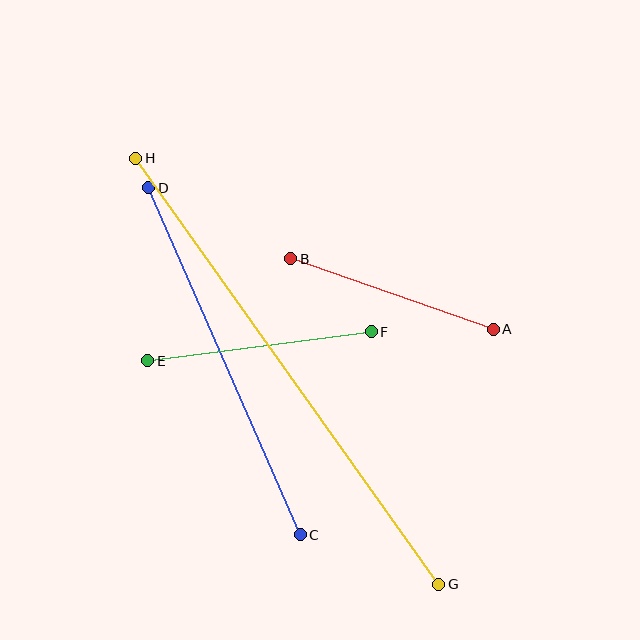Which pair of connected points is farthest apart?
Points G and H are farthest apart.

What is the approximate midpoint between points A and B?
The midpoint is at approximately (392, 294) pixels.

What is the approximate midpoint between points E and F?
The midpoint is at approximately (260, 346) pixels.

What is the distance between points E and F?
The distance is approximately 225 pixels.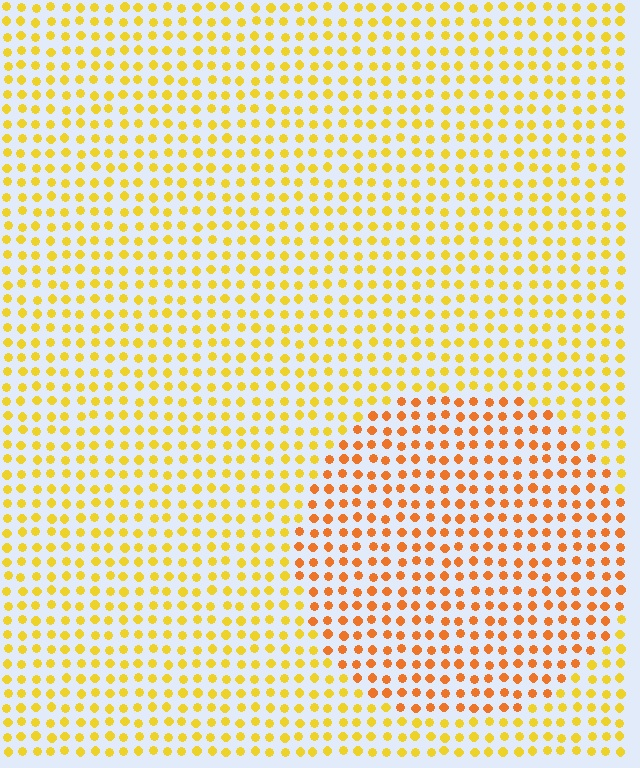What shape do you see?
I see a circle.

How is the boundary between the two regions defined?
The boundary is defined purely by a slight shift in hue (about 29 degrees). Spacing, size, and orientation are identical on both sides.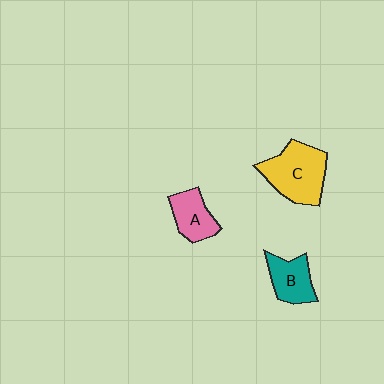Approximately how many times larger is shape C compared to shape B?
Approximately 1.7 times.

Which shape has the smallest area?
Shape A (pink).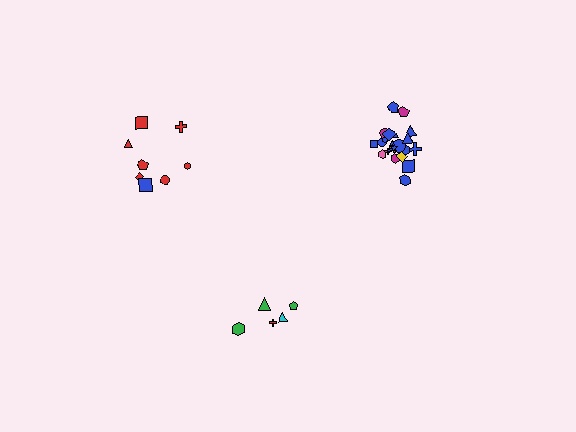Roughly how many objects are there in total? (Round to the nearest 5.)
Roughly 35 objects in total.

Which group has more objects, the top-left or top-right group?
The top-right group.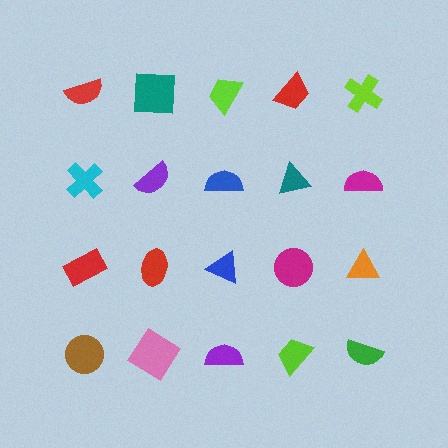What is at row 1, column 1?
A red semicircle.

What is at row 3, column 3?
A blue triangle.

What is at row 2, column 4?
A teal triangle.